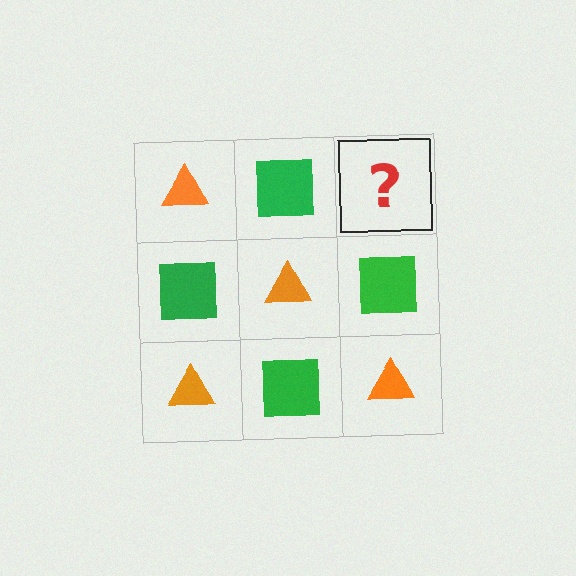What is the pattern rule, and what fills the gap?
The rule is that it alternates orange triangle and green square in a checkerboard pattern. The gap should be filled with an orange triangle.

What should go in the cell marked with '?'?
The missing cell should contain an orange triangle.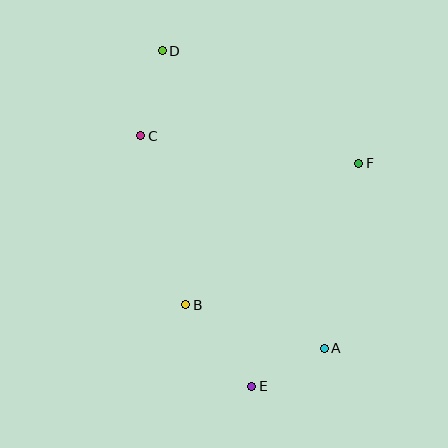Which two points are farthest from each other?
Points D and E are farthest from each other.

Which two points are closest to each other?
Points A and E are closest to each other.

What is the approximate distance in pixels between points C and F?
The distance between C and F is approximately 220 pixels.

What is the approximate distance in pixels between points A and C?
The distance between A and C is approximately 281 pixels.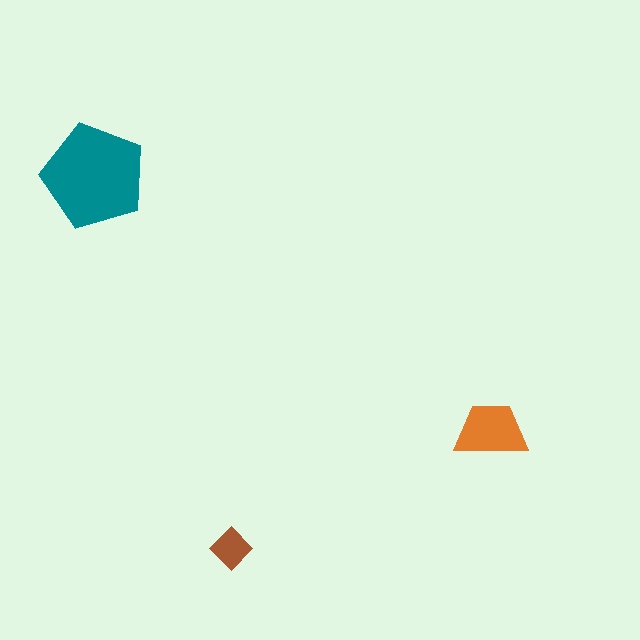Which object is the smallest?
The brown diamond.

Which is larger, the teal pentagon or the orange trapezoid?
The teal pentagon.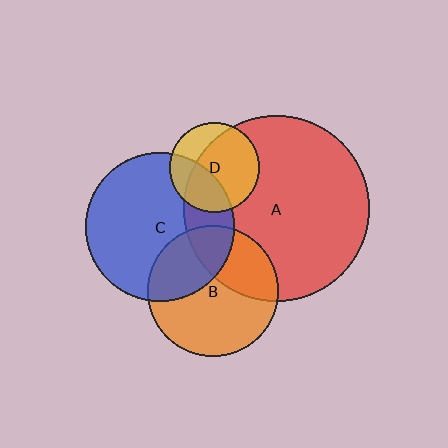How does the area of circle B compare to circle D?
Approximately 2.1 times.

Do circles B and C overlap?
Yes.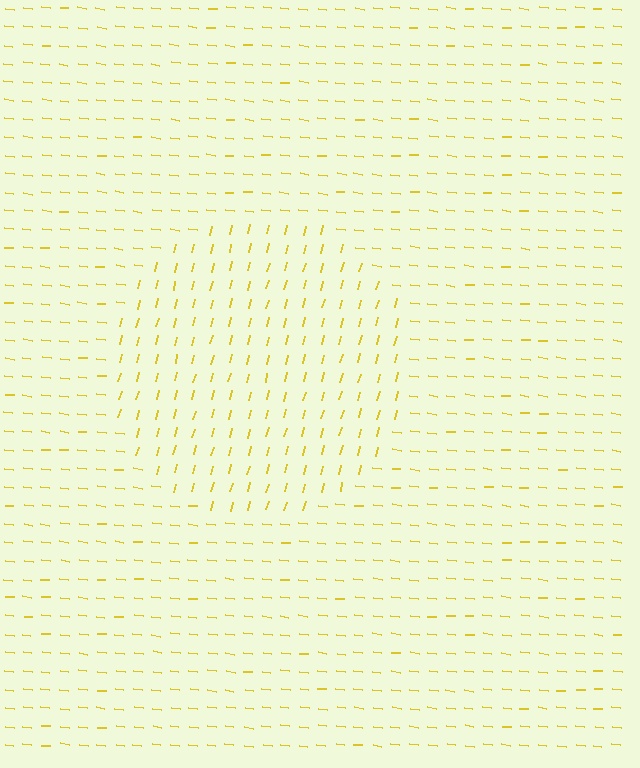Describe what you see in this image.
The image is filled with small yellow line segments. A circle region in the image has lines oriented differently from the surrounding lines, creating a visible texture boundary.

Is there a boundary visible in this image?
Yes, there is a texture boundary formed by a change in line orientation.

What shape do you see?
I see a circle.